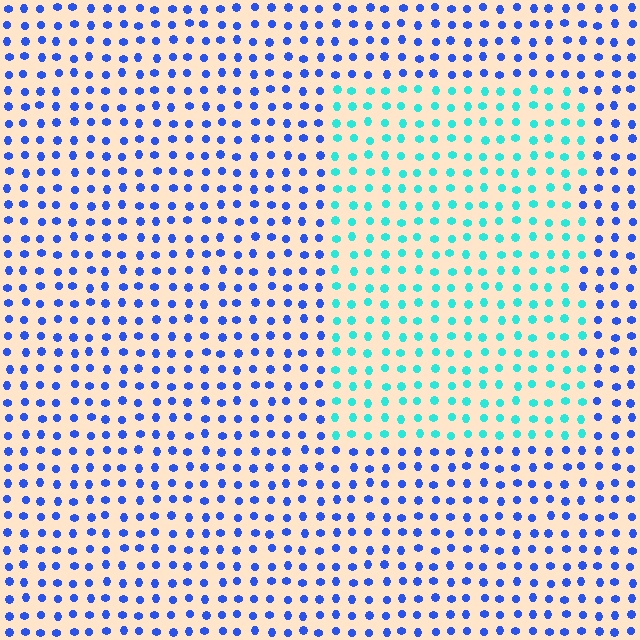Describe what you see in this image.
The image is filled with small blue elements in a uniform arrangement. A rectangle-shaped region is visible where the elements are tinted to a slightly different hue, forming a subtle color boundary.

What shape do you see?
I see a rectangle.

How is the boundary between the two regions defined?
The boundary is defined purely by a slight shift in hue (about 52 degrees). Spacing, size, and orientation are identical on both sides.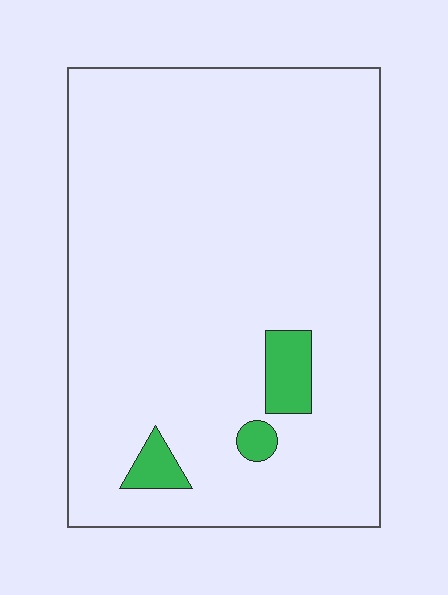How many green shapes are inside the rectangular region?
3.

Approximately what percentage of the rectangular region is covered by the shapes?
Approximately 5%.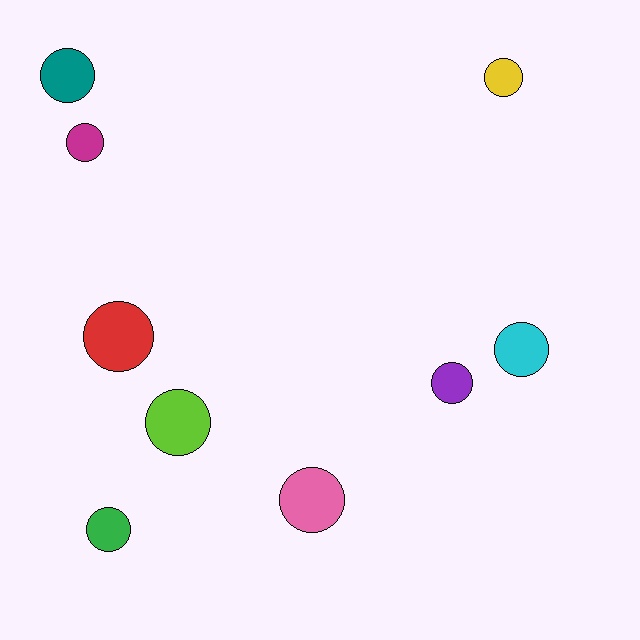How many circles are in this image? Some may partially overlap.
There are 9 circles.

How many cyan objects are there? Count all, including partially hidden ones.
There is 1 cyan object.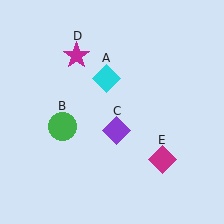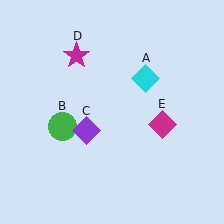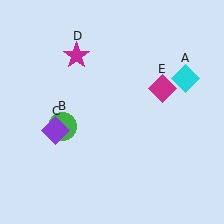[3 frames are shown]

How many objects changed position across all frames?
3 objects changed position: cyan diamond (object A), purple diamond (object C), magenta diamond (object E).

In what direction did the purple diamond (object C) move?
The purple diamond (object C) moved left.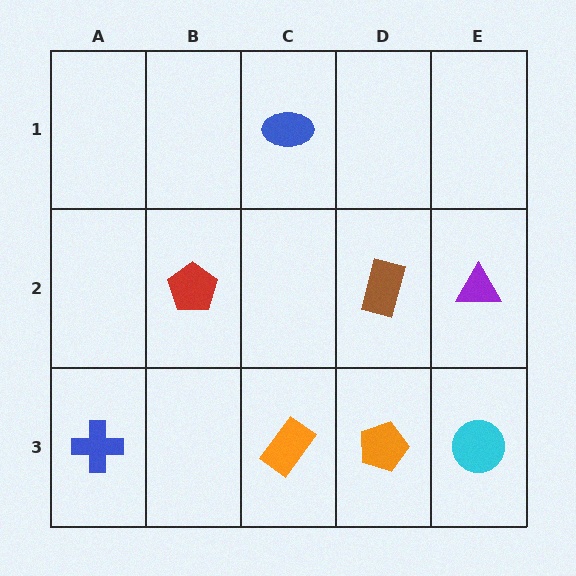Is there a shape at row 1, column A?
No, that cell is empty.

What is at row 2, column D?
A brown rectangle.